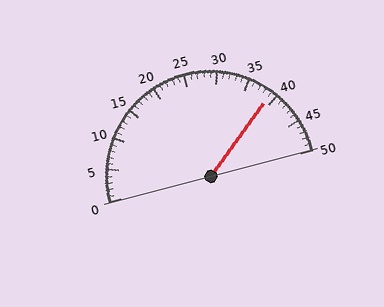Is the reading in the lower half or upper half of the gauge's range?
The reading is in the upper half of the range (0 to 50).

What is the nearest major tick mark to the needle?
The nearest major tick mark is 40.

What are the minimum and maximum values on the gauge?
The gauge ranges from 0 to 50.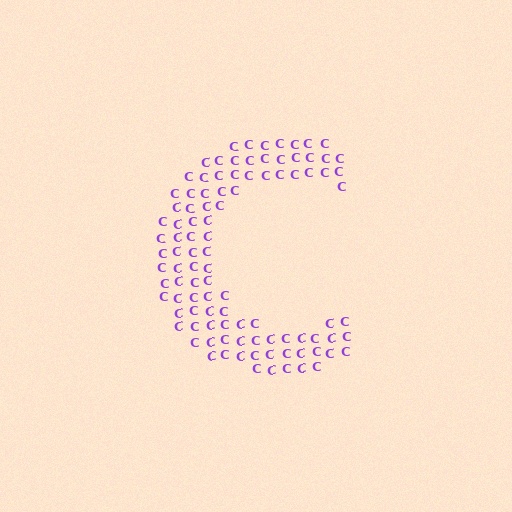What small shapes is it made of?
It is made of small letter C's.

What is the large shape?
The large shape is the letter C.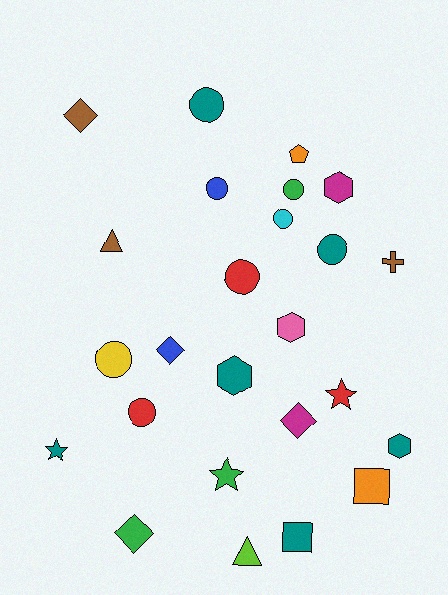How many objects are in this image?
There are 25 objects.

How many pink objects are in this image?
There is 1 pink object.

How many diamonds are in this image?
There are 4 diamonds.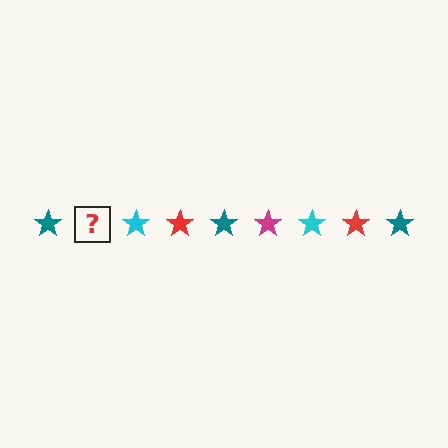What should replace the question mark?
The question mark should be replaced with a magenta star.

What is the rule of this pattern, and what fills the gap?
The rule is that the pattern cycles through teal, magenta, cyan, red stars. The gap should be filled with a magenta star.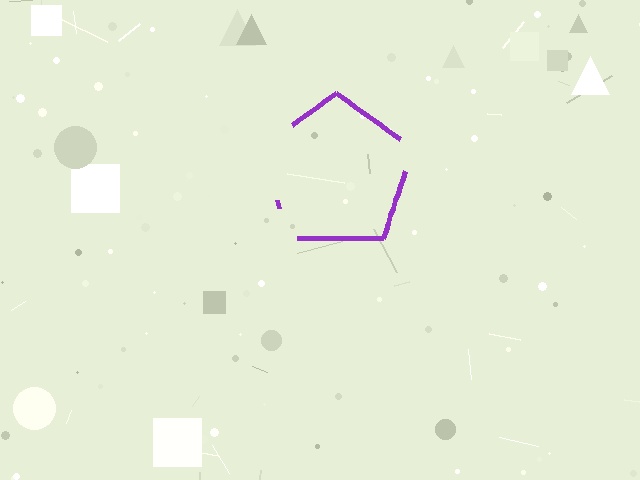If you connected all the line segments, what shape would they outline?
They would outline a pentagon.